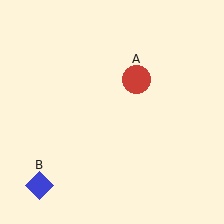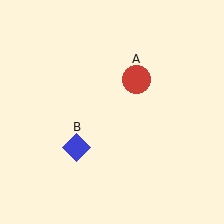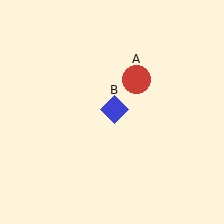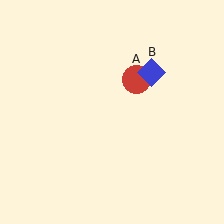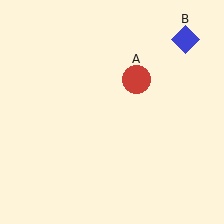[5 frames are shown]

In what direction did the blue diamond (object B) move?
The blue diamond (object B) moved up and to the right.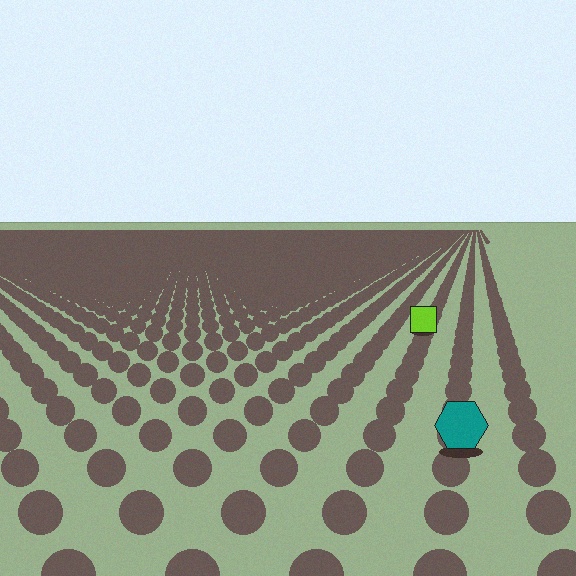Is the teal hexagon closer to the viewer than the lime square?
Yes. The teal hexagon is closer — you can tell from the texture gradient: the ground texture is coarser near it.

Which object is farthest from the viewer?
The lime square is farthest from the viewer. It appears smaller and the ground texture around it is denser.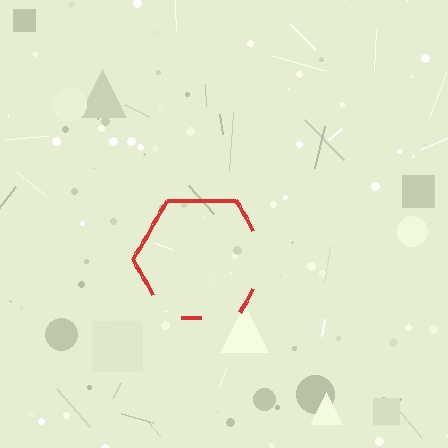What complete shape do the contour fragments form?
The contour fragments form a hexagon.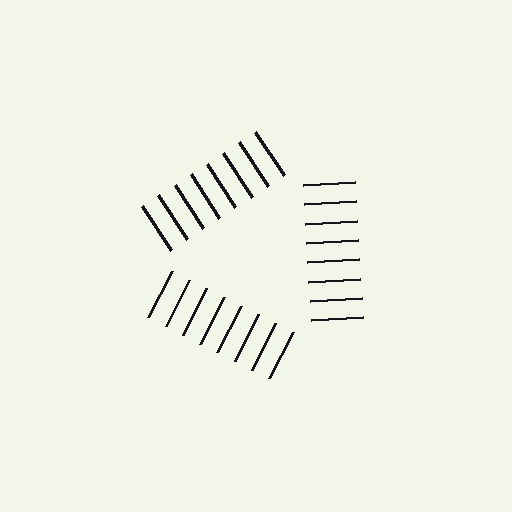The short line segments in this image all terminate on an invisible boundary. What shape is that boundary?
An illusory triangle — the line segments terminate on its edges but no continuous stroke is drawn.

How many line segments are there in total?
24 — 8 along each of the 3 edges.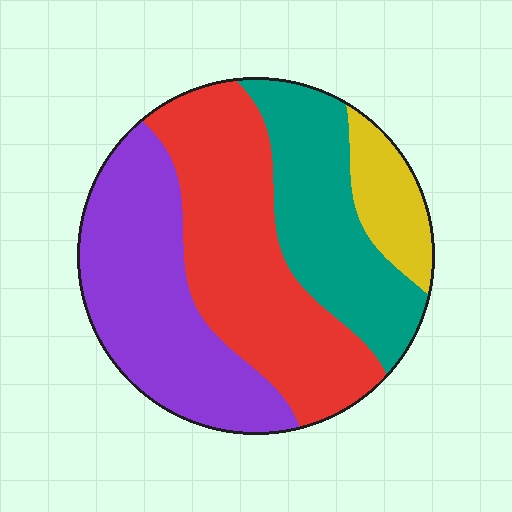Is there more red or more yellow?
Red.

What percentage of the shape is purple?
Purple covers around 30% of the shape.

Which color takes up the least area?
Yellow, at roughly 10%.